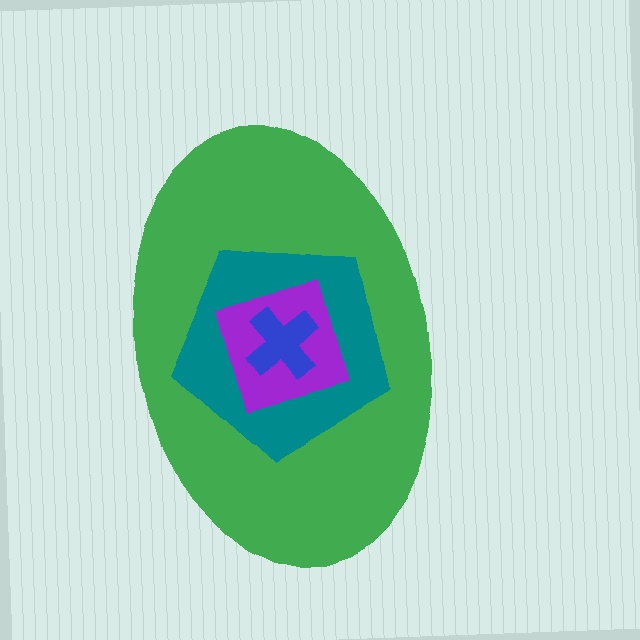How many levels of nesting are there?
4.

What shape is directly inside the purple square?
The blue cross.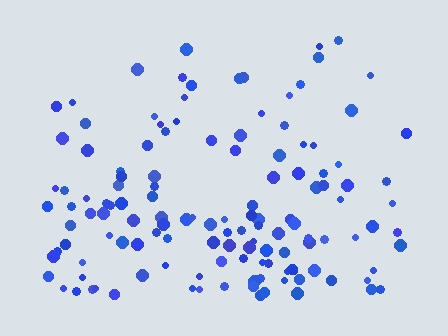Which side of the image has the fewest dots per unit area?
The top.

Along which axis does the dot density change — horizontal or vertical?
Vertical.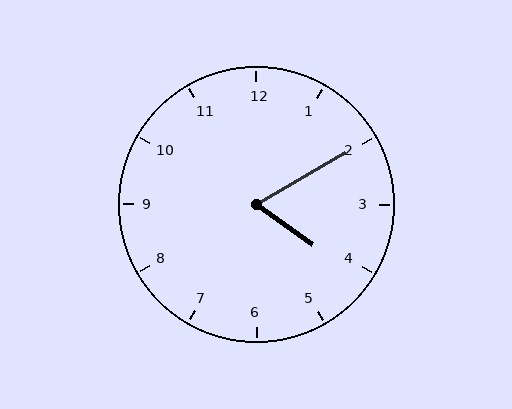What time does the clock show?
4:10.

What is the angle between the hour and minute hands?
Approximately 65 degrees.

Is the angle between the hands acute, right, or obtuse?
It is acute.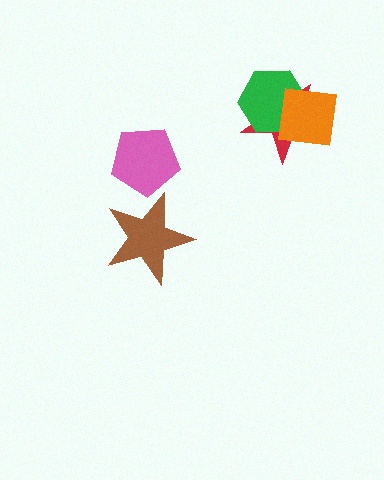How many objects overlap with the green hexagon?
2 objects overlap with the green hexagon.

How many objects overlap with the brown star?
0 objects overlap with the brown star.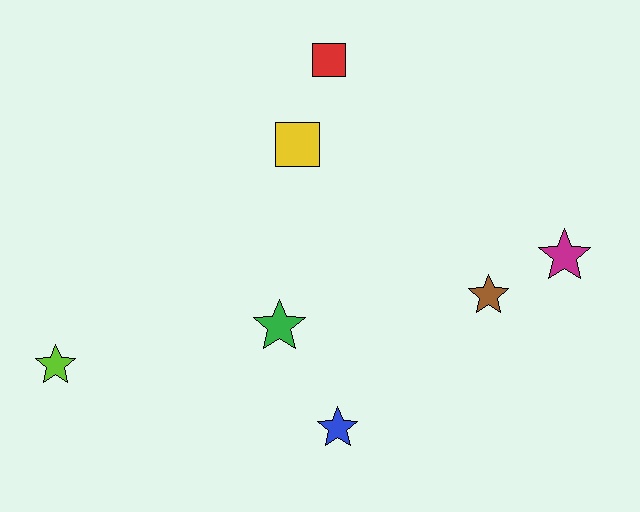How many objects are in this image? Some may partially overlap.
There are 7 objects.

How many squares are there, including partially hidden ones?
There are 2 squares.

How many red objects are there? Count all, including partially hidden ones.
There is 1 red object.